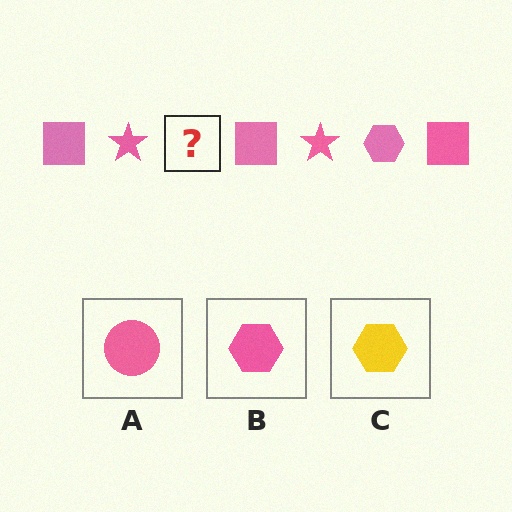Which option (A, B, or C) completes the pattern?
B.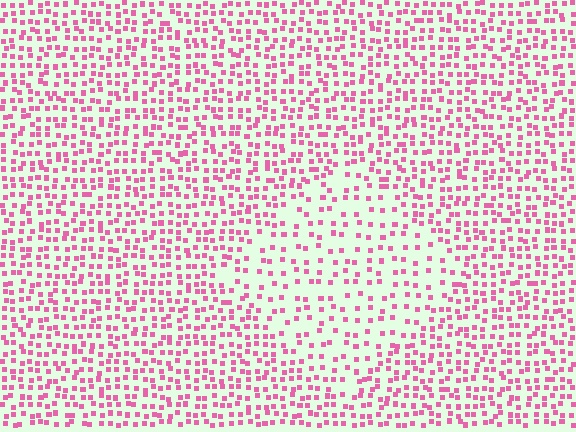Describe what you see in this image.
The image contains small pink elements arranged at two different densities. A diamond-shaped region is visible where the elements are less densely packed than the surrounding area.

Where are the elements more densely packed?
The elements are more densely packed outside the diamond boundary.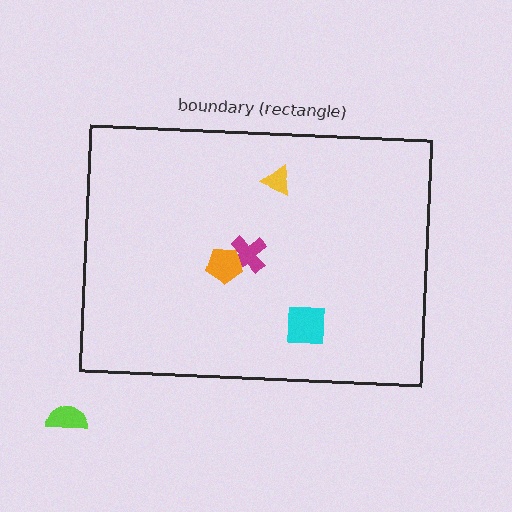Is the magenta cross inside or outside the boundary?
Inside.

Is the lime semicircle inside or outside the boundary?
Outside.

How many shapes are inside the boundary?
4 inside, 1 outside.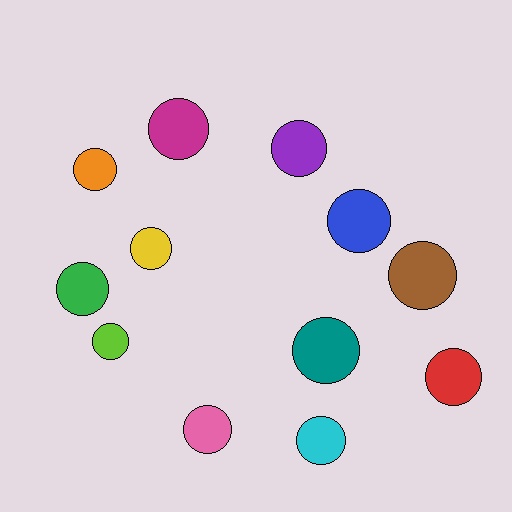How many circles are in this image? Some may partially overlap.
There are 12 circles.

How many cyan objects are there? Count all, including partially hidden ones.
There is 1 cyan object.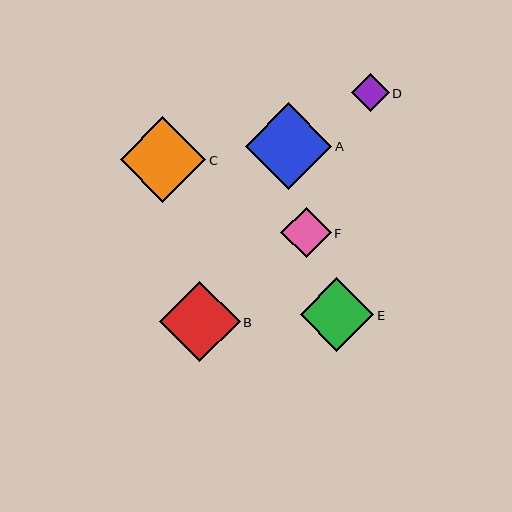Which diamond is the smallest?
Diamond D is the smallest with a size of approximately 38 pixels.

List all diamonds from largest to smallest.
From largest to smallest: A, C, B, E, F, D.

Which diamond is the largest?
Diamond A is the largest with a size of approximately 87 pixels.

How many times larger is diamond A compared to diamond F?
Diamond A is approximately 1.7 times the size of diamond F.